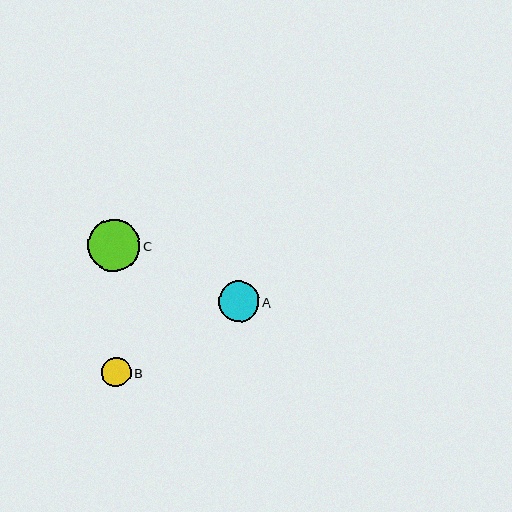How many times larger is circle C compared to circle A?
Circle C is approximately 1.3 times the size of circle A.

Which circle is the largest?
Circle C is the largest with a size of approximately 52 pixels.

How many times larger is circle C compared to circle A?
Circle C is approximately 1.3 times the size of circle A.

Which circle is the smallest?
Circle B is the smallest with a size of approximately 29 pixels.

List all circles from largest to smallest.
From largest to smallest: C, A, B.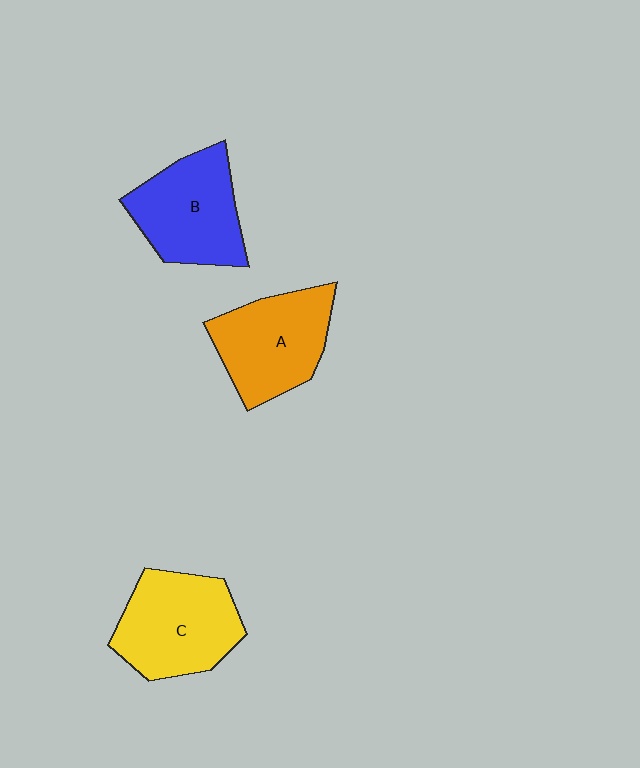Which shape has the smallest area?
Shape A (orange).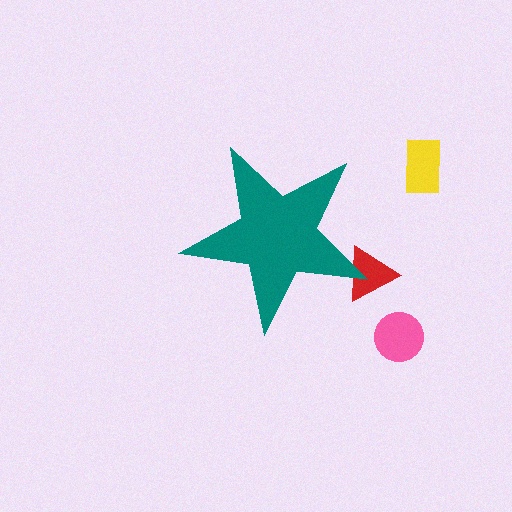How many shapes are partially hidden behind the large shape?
1 shape is partially hidden.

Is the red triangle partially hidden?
Yes, the red triangle is partially hidden behind the teal star.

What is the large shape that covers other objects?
A teal star.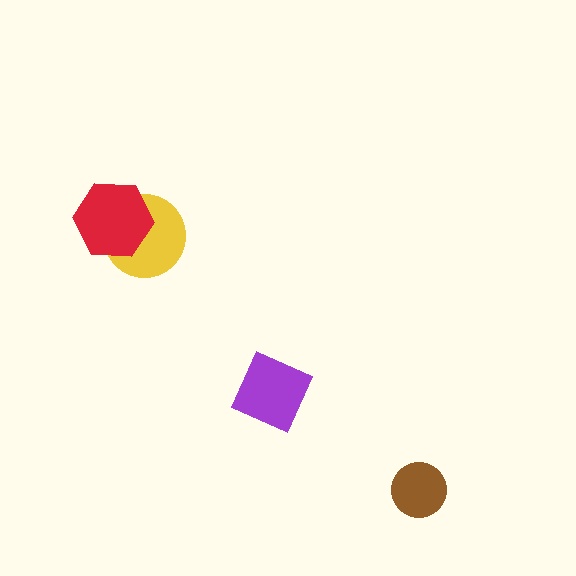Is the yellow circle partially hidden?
Yes, it is partially covered by another shape.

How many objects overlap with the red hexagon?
1 object overlaps with the red hexagon.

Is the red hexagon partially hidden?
No, no other shape covers it.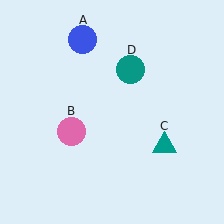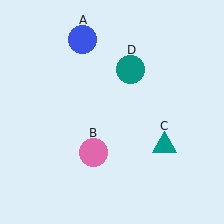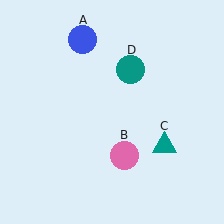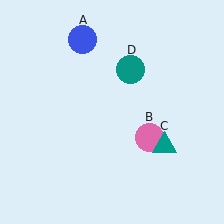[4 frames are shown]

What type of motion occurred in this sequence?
The pink circle (object B) rotated counterclockwise around the center of the scene.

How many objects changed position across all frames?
1 object changed position: pink circle (object B).